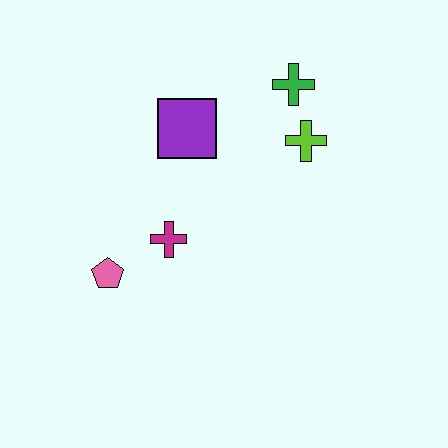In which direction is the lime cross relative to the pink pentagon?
The lime cross is to the right of the pink pentagon.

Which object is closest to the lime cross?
The green cross is closest to the lime cross.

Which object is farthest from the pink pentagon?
The green cross is farthest from the pink pentagon.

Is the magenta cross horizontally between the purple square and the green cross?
No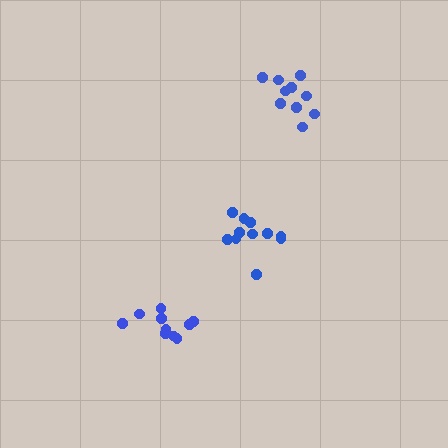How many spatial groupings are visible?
There are 3 spatial groupings.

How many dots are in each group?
Group 1: 11 dots, Group 2: 10 dots, Group 3: 10 dots (31 total).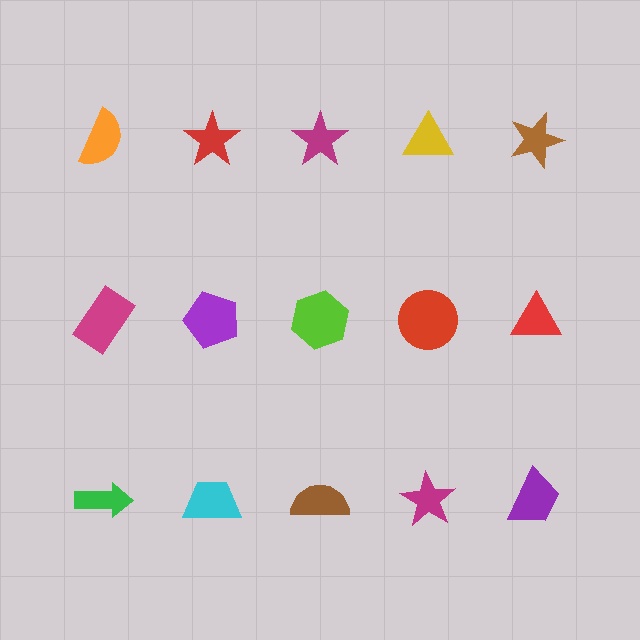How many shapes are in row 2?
5 shapes.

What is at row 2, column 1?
A magenta rectangle.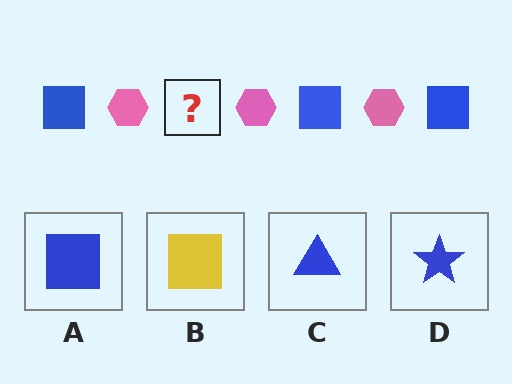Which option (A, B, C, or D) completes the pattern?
A.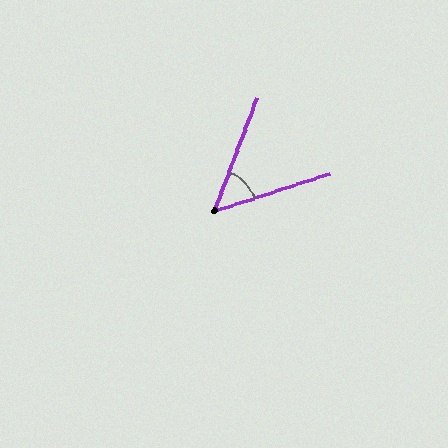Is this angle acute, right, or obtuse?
It is acute.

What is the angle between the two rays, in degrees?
Approximately 52 degrees.